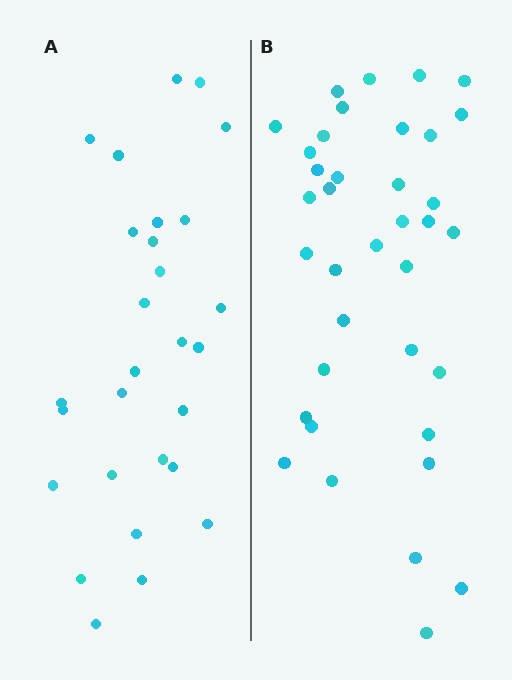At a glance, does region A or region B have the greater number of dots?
Region B (the right region) has more dots.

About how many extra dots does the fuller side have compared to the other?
Region B has roughly 8 or so more dots than region A.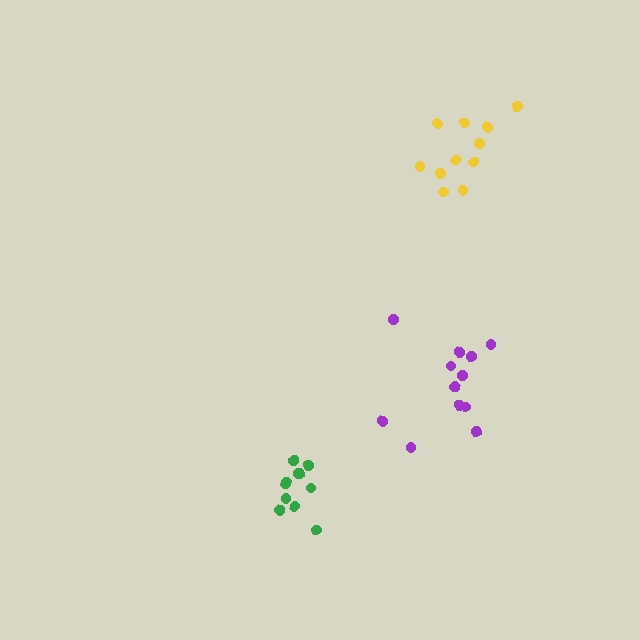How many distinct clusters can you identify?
There are 3 distinct clusters.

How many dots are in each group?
Group 1: 11 dots, Group 2: 12 dots, Group 3: 11 dots (34 total).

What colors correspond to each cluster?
The clusters are colored: green, purple, yellow.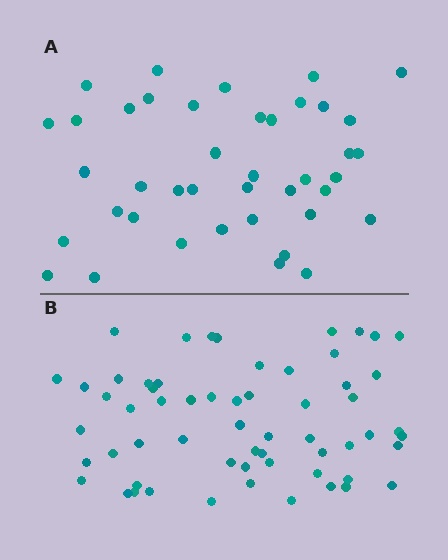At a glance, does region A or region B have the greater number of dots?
Region B (the bottom region) has more dots.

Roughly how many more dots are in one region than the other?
Region B has approximately 20 more dots than region A.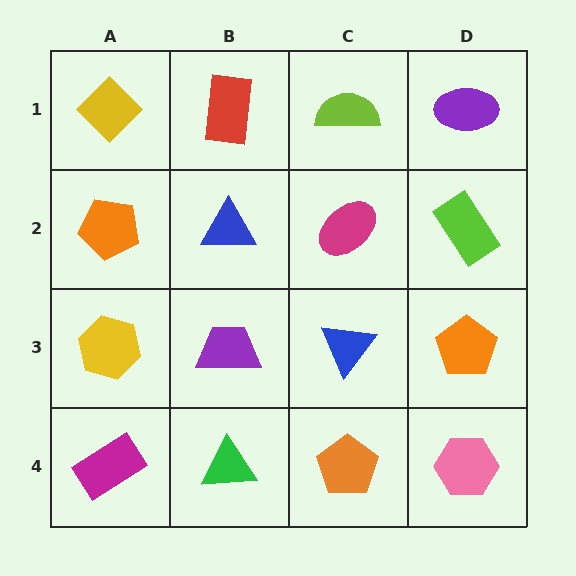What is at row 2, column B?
A blue triangle.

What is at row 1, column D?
A purple ellipse.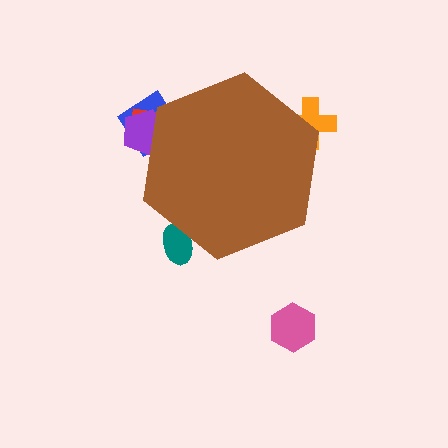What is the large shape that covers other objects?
A brown hexagon.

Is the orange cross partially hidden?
Yes, the orange cross is partially hidden behind the brown hexagon.